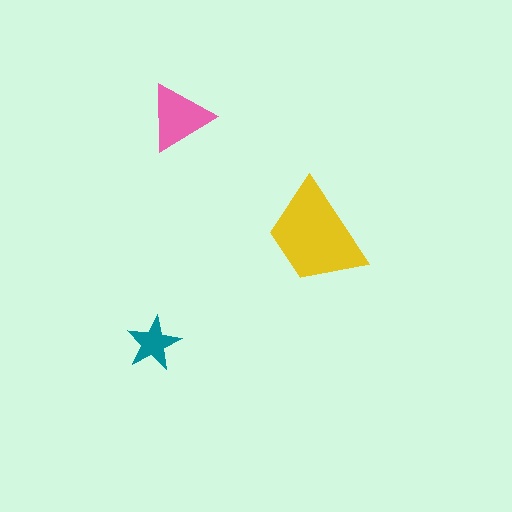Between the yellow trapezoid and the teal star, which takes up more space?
The yellow trapezoid.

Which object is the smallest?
The teal star.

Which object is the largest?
The yellow trapezoid.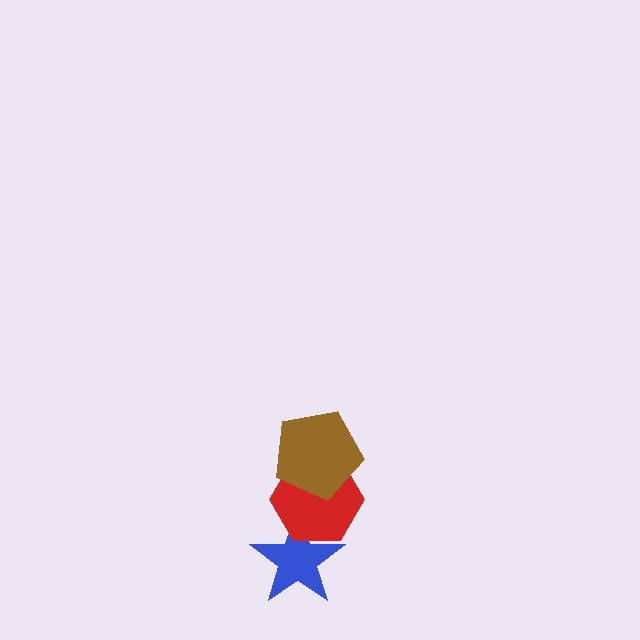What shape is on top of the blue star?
The red hexagon is on top of the blue star.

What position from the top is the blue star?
The blue star is 3rd from the top.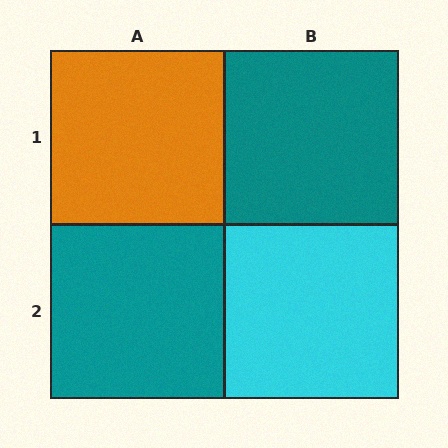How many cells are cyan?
1 cell is cyan.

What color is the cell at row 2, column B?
Cyan.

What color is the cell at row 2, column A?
Teal.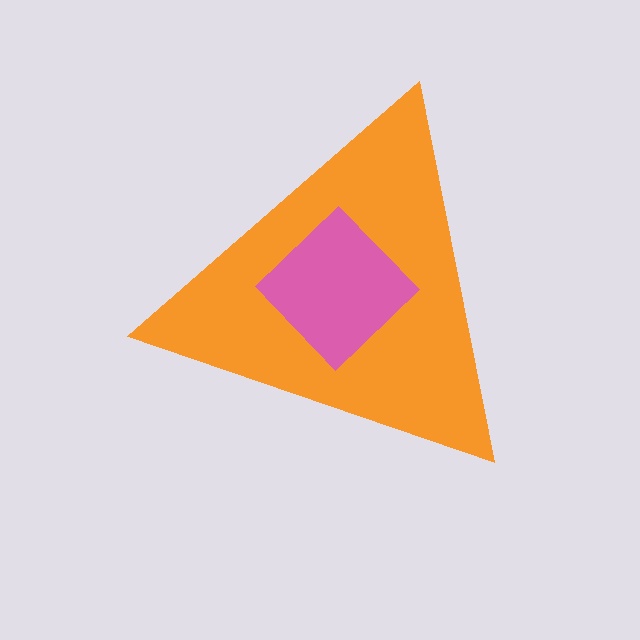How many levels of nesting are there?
2.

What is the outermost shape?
The orange triangle.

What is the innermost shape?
The pink diamond.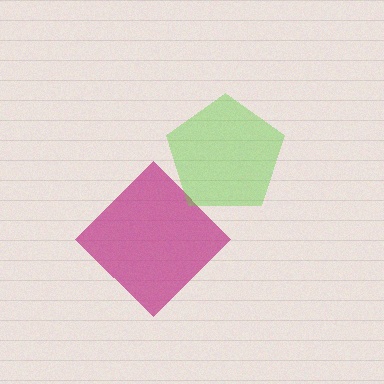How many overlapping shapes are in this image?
There are 2 overlapping shapes in the image.